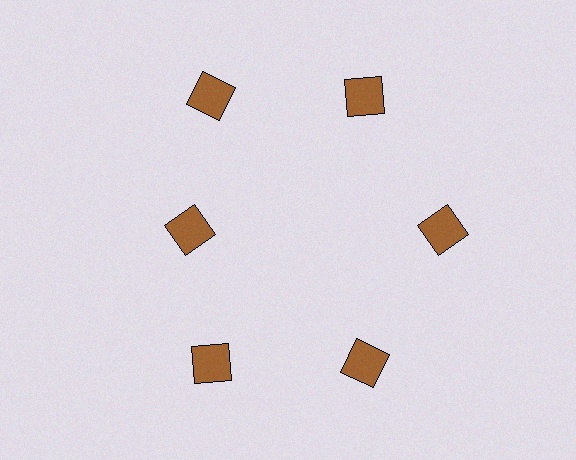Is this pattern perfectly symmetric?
No. The 6 brown squares are arranged in a ring, but one element near the 9 o'clock position is pulled inward toward the center, breaking the 6-fold rotational symmetry.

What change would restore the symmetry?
The symmetry would be restored by moving it outward, back onto the ring so that all 6 squares sit at equal angles and equal distance from the center.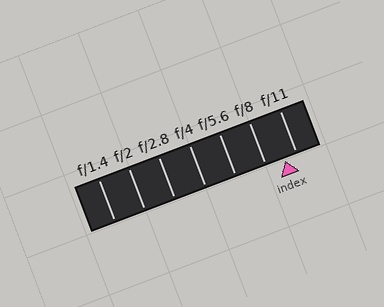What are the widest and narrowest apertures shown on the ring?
The widest aperture shown is f/1.4 and the narrowest is f/11.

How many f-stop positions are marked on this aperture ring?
There are 7 f-stop positions marked.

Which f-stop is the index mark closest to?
The index mark is closest to f/11.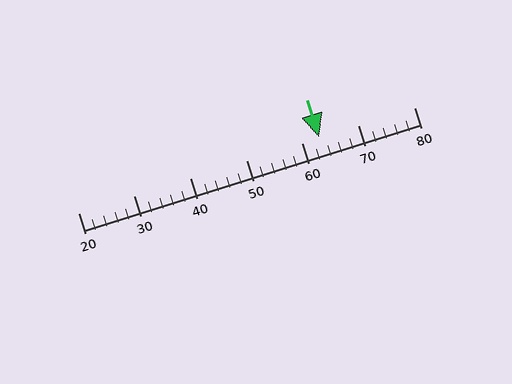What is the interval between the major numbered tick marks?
The major tick marks are spaced 10 units apart.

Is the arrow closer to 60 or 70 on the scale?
The arrow is closer to 60.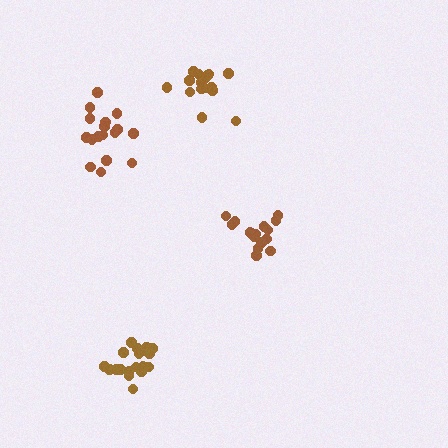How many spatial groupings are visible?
There are 4 spatial groupings.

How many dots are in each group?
Group 1: 16 dots, Group 2: 19 dots, Group 3: 17 dots, Group 4: 17 dots (69 total).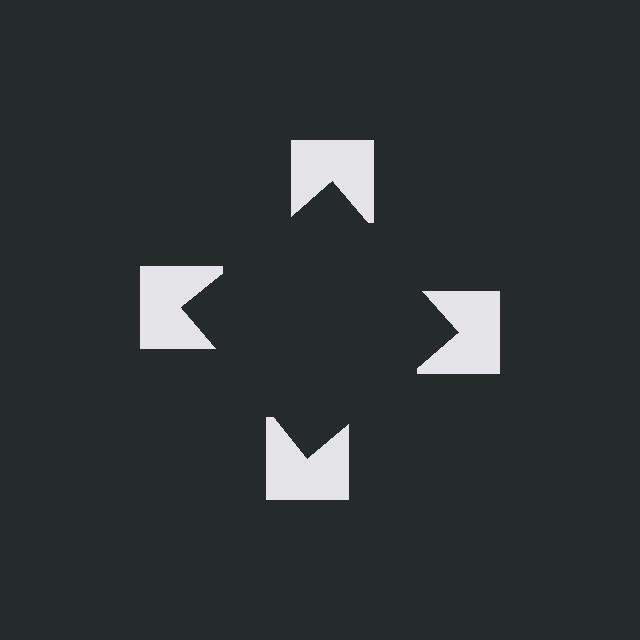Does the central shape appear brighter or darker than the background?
It typically appears slightly darker than the background, even though no actual brightness change is drawn.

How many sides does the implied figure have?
4 sides.